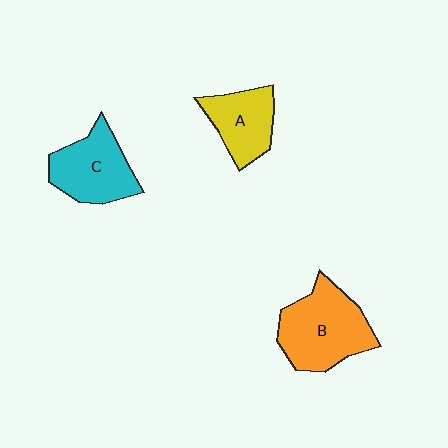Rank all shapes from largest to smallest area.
From largest to smallest: B (orange), C (cyan), A (yellow).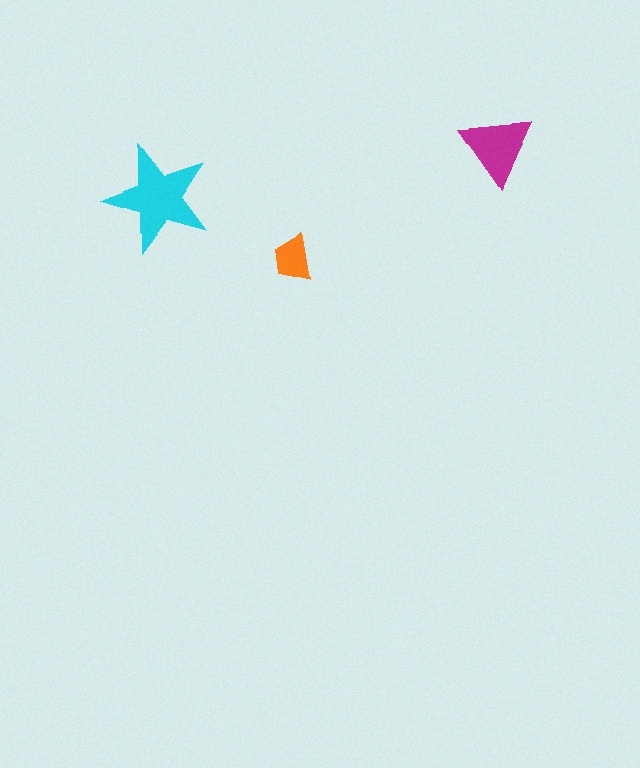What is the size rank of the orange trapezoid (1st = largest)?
3rd.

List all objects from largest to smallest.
The cyan star, the magenta triangle, the orange trapezoid.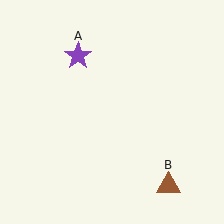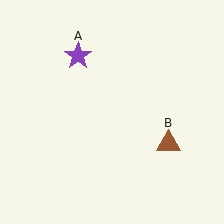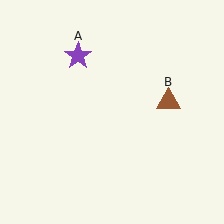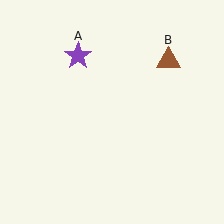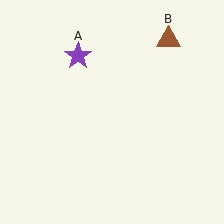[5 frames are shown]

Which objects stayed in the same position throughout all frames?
Purple star (object A) remained stationary.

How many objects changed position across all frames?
1 object changed position: brown triangle (object B).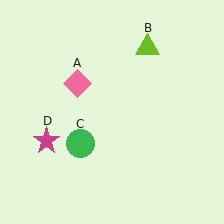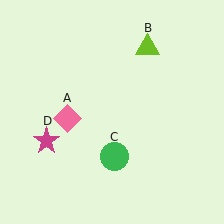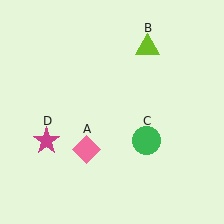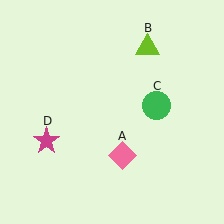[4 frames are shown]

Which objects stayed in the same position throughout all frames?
Lime triangle (object B) and magenta star (object D) remained stationary.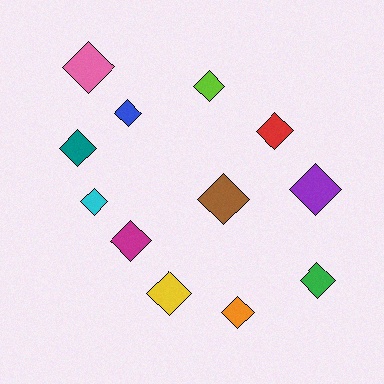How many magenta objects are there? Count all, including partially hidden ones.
There is 1 magenta object.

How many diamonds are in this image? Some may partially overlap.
There are 12 diamonds.